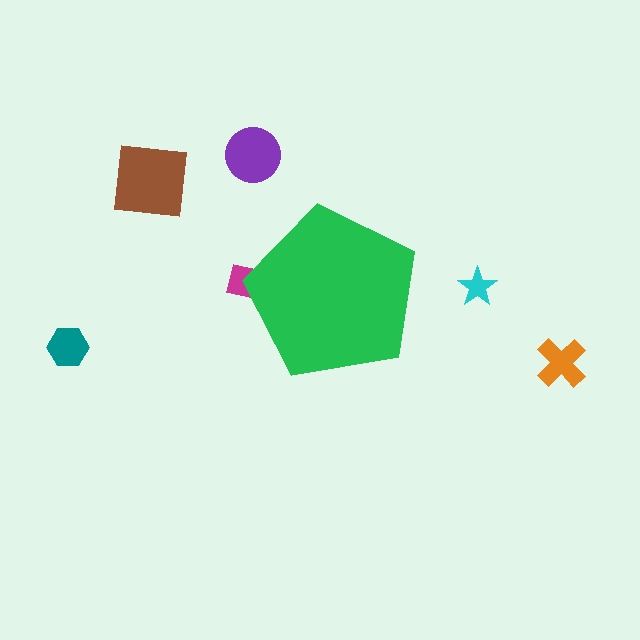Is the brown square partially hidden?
No, the brown square is fully visible.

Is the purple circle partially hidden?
No, the purple circle is fully visible.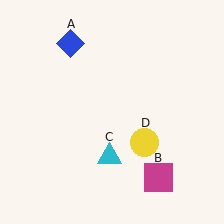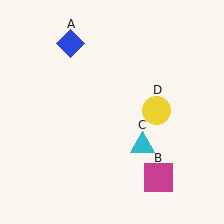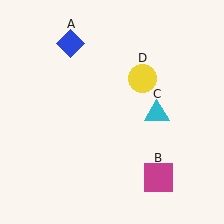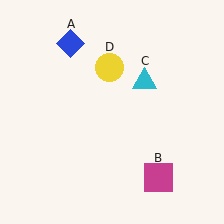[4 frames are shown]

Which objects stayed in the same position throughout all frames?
Blue diamond (object A) and magenta square (object B) remained stationary.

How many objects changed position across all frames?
2 objects changed position: cyan triangle (object C), yellow circle (object D).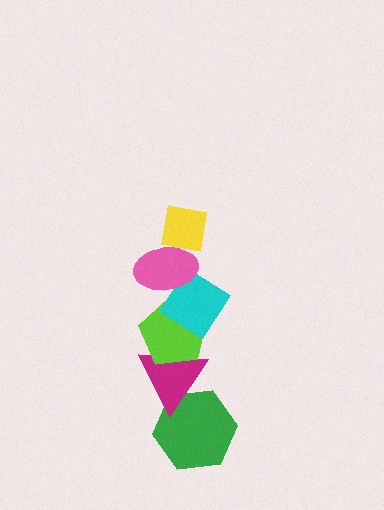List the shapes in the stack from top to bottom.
From top to bottom: the yellow square, the pink ellipse, the cyan diamond, the lime pentagon, the magenta triangle, the green hexagon.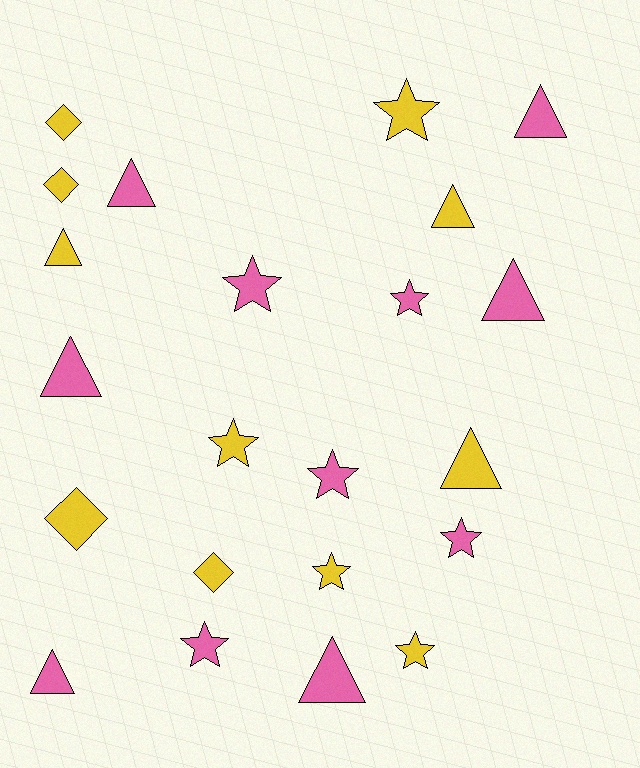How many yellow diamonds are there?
There are 4 yellow diamonds.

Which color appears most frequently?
Yellow, with 11 objects.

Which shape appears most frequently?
Triangle, with 9 objects.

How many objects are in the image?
There are 22 objects.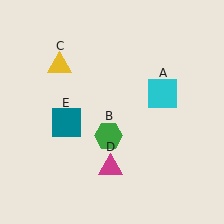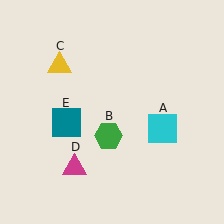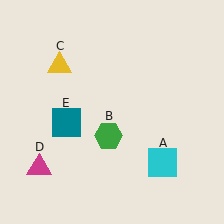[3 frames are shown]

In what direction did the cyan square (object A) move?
The cyan square (object A) moved down.